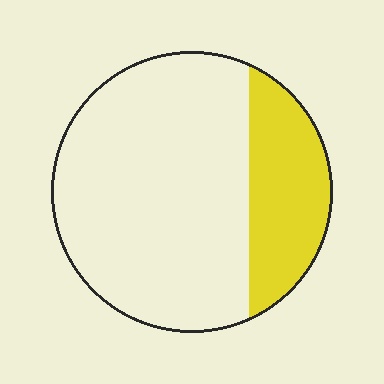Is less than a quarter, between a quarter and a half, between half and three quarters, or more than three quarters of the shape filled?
Less than a quarter.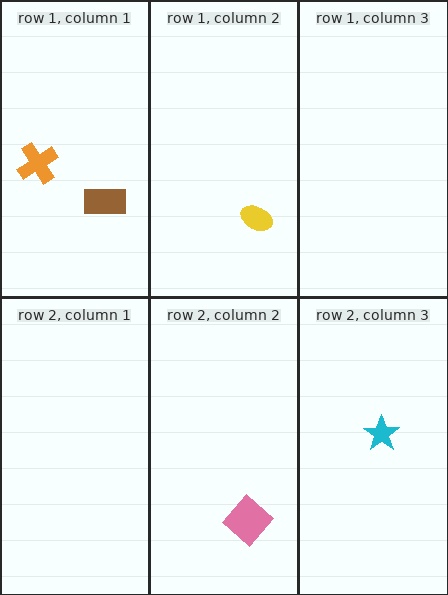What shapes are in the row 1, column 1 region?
The orange cross, the brown rectangle.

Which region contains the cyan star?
The row 2, column 3 region.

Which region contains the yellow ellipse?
The row 1, column 2 region.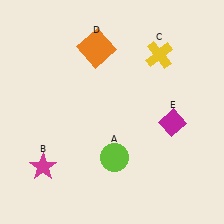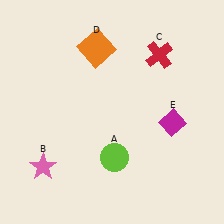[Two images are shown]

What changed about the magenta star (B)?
In Image 1, B is magenta. In Image 2, it changed to pink.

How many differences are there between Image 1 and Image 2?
There are 2 differences between the two images.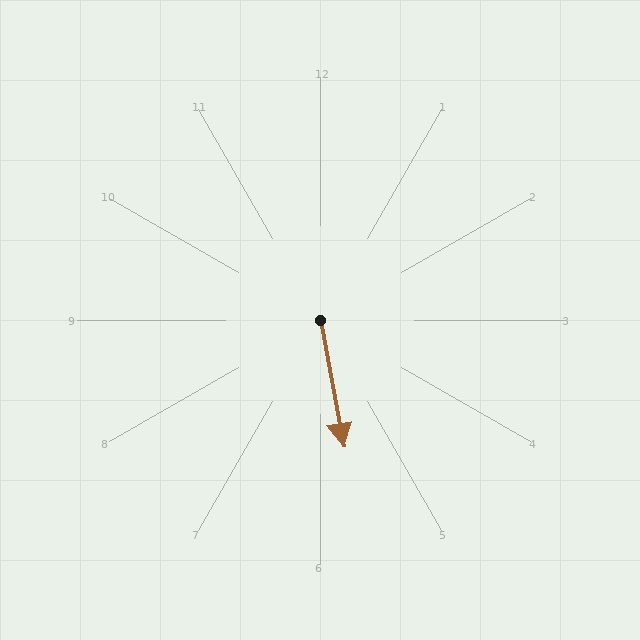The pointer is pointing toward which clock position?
Roughly 6 o'clock.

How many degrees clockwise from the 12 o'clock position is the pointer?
Approximately 170 degrees.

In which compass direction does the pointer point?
South.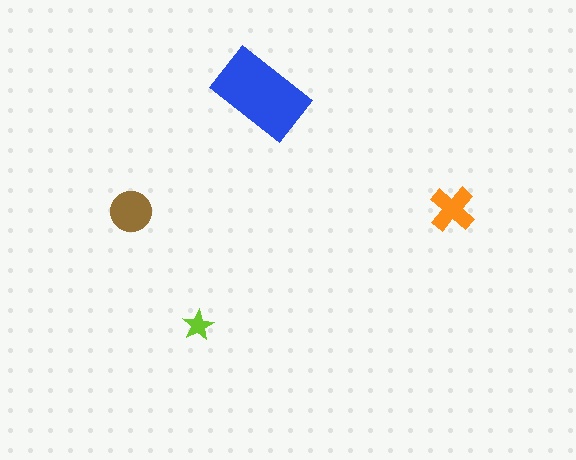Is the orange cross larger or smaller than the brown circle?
Smaller.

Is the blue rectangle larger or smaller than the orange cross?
Larger.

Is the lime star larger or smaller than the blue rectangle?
Smaller.